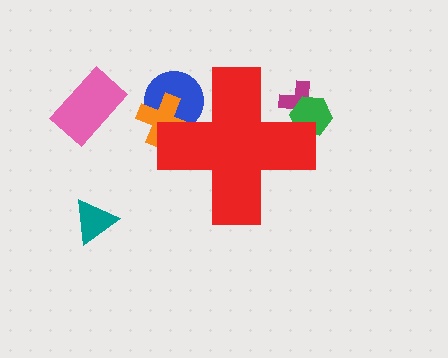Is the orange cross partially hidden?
Yes, the orange cross is partially hidden behind the red cross.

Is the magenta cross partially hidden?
Yes, the magenta cross is partially hidden behind the red cross.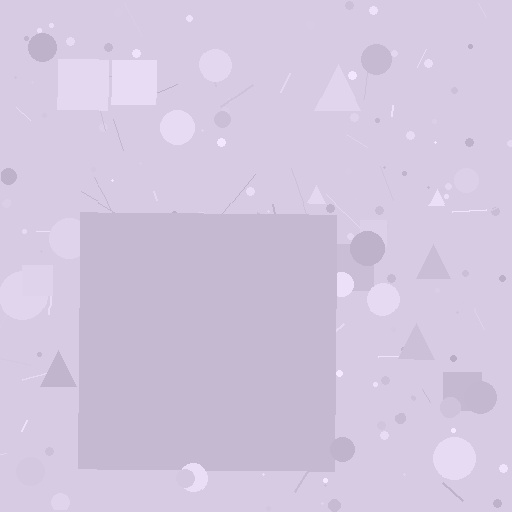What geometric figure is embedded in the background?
A square is embedded in the background.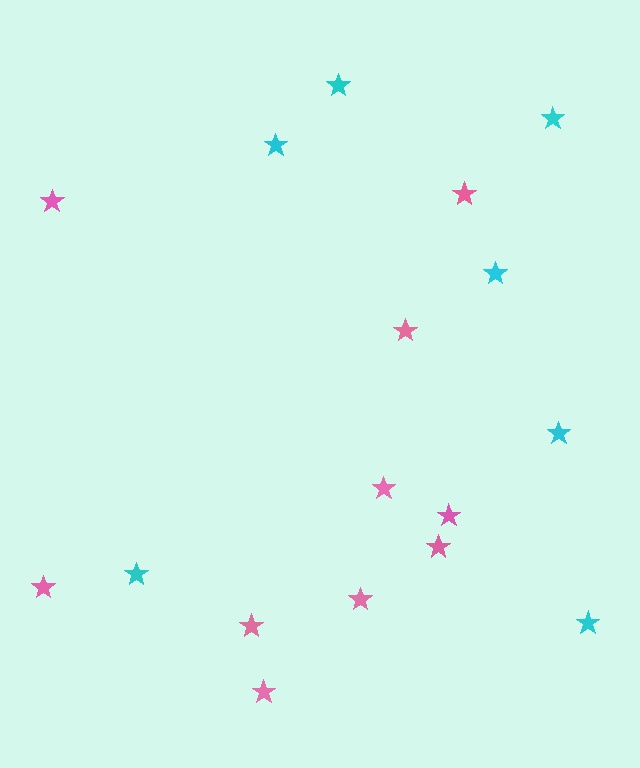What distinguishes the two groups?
There are 2 groups: one group of pink stars (10) and one group of cyan stars (7).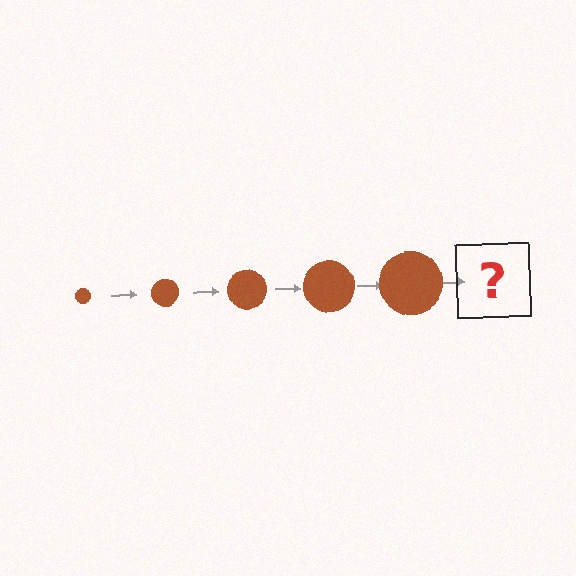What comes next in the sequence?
The next element should be a brown circle, larger than the previous one.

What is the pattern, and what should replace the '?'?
The pattern is that the circle gets progressively larger each step. The '?' should be a brown circle, larger than the previous one.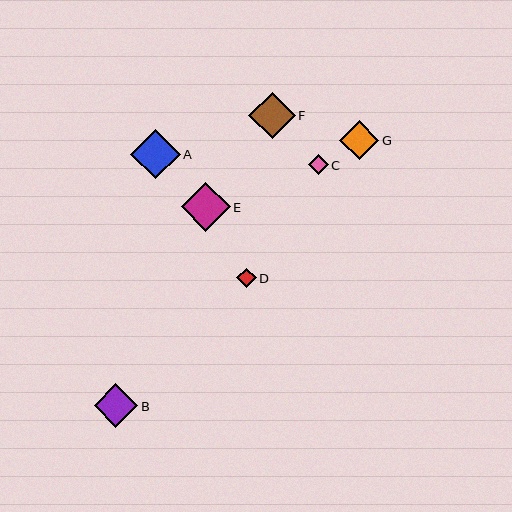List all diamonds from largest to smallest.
From largest to smallest: A, E, F, B, G, D, C.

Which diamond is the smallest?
Diamond C is the smallest with a size of approximately 19 pixels.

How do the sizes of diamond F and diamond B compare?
Diamond F and diamond B are approximately the same size.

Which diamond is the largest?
Diamond A is the largest with a size of approximately 49 pixels.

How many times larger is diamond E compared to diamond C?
Diamond E is approximately 2.5 times the size of diamond C.